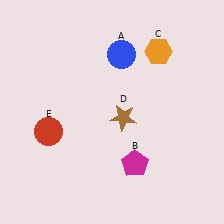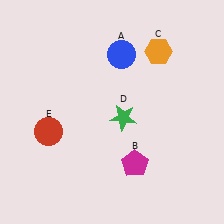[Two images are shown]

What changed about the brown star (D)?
In Image 1, D is brown. In Image 2, it changed to green.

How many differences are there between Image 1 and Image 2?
There is 1 difference between the two images.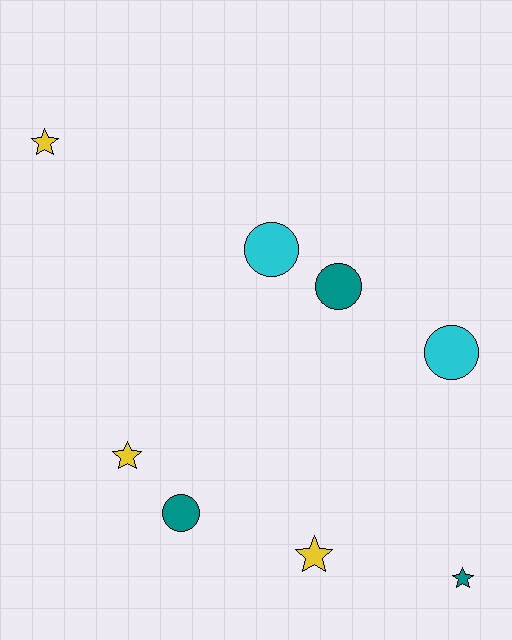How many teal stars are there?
There is 1 teal star.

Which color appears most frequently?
Teal, with 3 objects.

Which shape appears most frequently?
Star, with 4 objects.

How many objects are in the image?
There are 8 objects.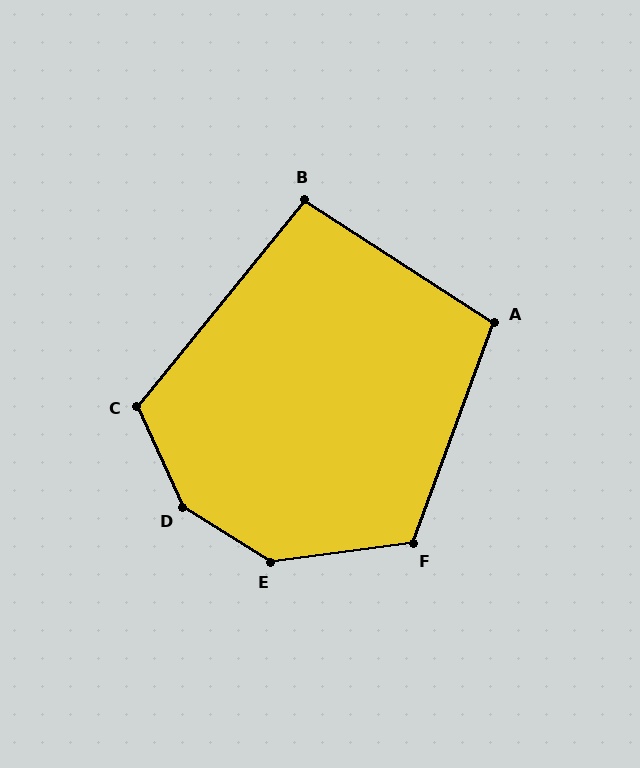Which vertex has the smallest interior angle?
B, at approximately 96 degrees.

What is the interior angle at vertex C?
Approximately 117 degrees (obtuse).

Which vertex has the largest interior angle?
D, at approximately 146 degrees.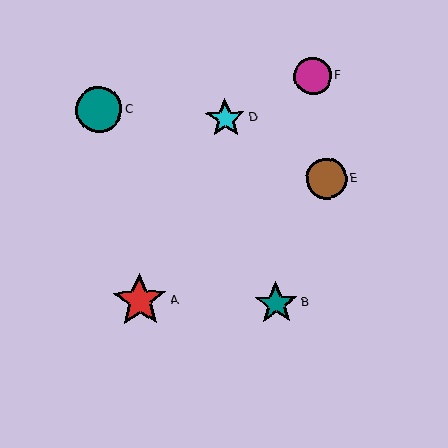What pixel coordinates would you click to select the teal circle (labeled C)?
Click at (99, 110) to select the teal circle C.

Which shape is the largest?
The red star (labeled A) is the largest.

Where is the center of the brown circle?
The center of the brown circle is at (326, 179).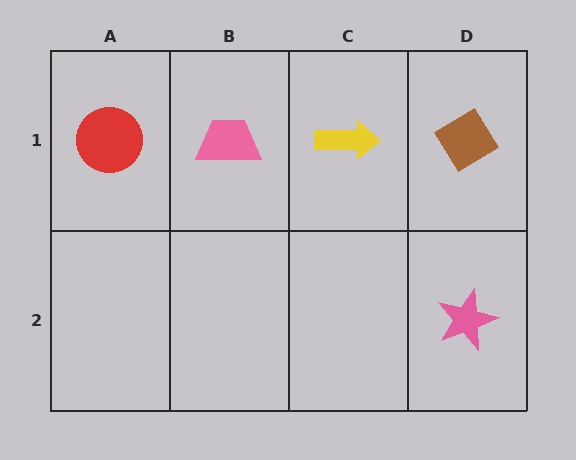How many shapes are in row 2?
1 shape.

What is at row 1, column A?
A red circle.